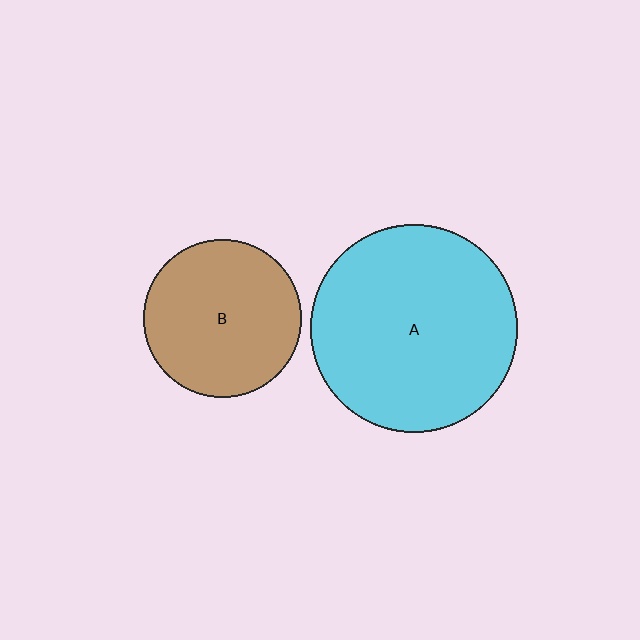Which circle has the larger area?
Circle A (cyan).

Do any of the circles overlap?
No, none of the circles overlap.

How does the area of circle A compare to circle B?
Approximately 1.7 times.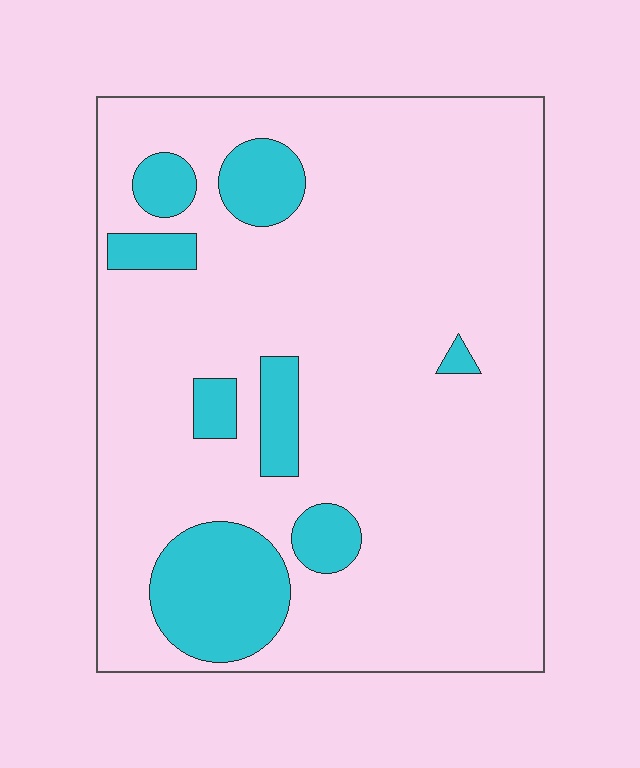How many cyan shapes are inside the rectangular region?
8.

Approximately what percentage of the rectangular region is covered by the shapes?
Approximately 15%.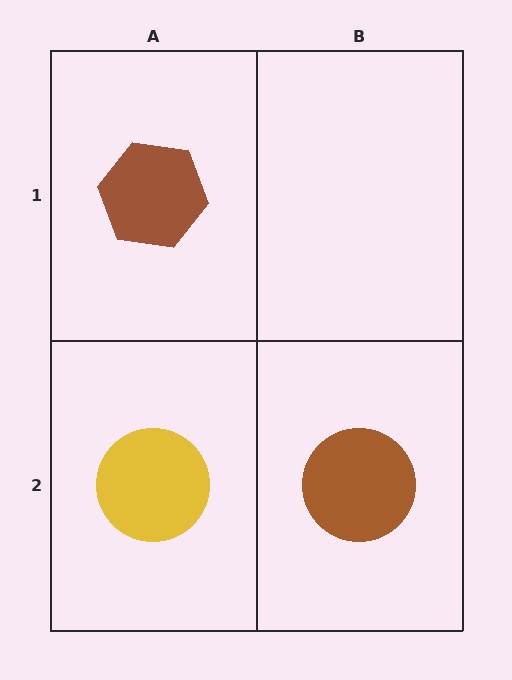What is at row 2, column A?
A yellow circle.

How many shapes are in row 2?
2 shapes.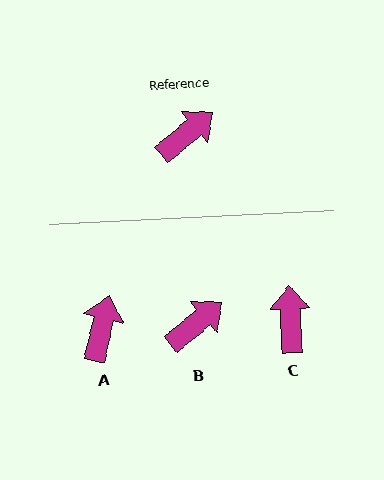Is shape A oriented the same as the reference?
No, it is off by about 38 degrees.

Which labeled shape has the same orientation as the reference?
B.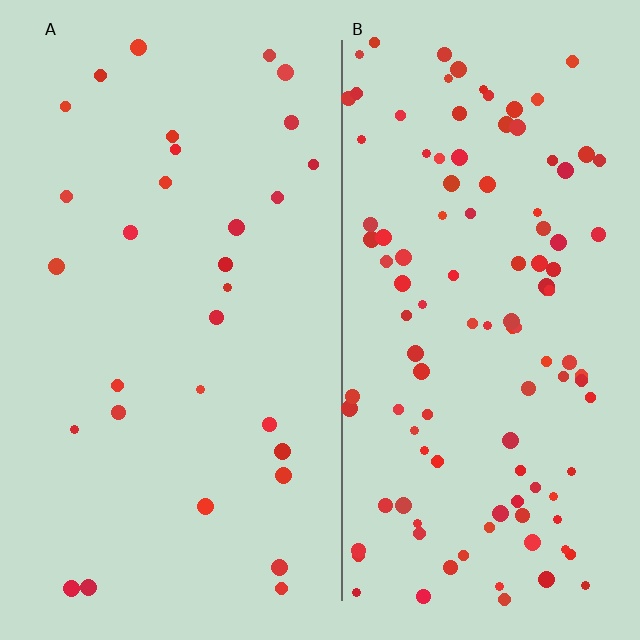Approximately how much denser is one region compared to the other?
Approximately 3.7× — region B over region A.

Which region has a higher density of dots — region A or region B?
B (the right).